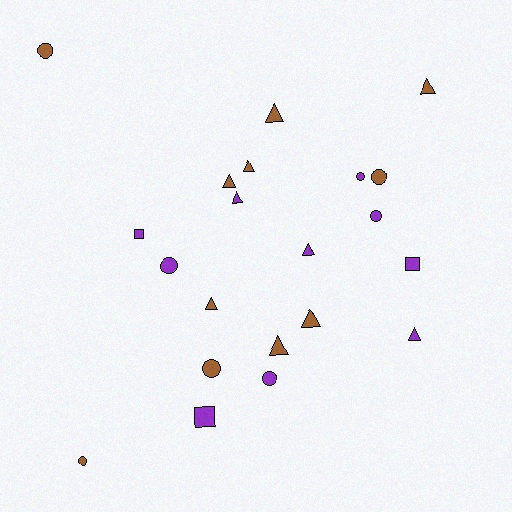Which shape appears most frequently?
Triangle, with 10 objects.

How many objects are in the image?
There are 21 objects.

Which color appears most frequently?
Brown, with 11 objects.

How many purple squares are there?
There are 3 purple squares.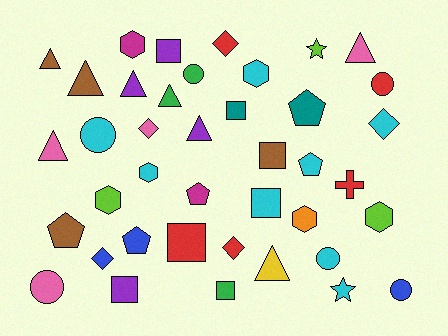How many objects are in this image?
There are 40 objects.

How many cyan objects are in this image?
There are 8 cyan objects.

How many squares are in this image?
There are 7 squares.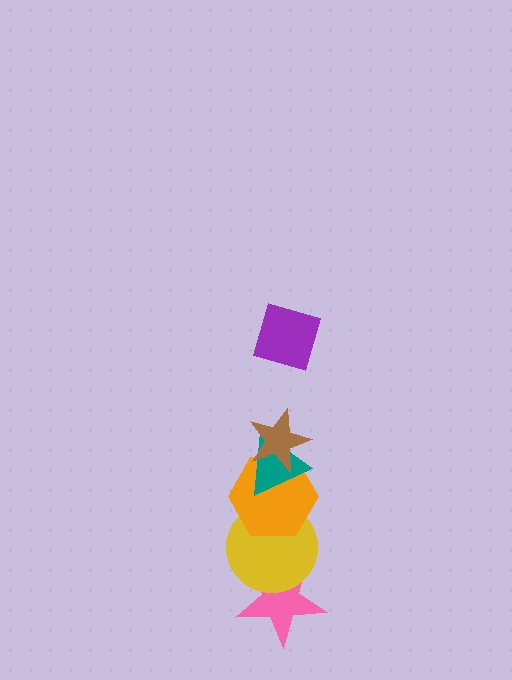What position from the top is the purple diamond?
The purple diamond is 1st from the top.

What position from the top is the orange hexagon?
The orange hexagon is 4th from the top.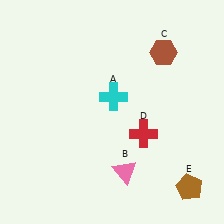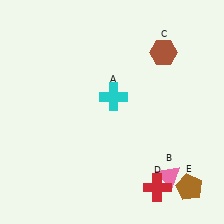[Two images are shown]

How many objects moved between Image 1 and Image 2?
2 objects moved between the two images.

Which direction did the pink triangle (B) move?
The pink triangle (B) moved right.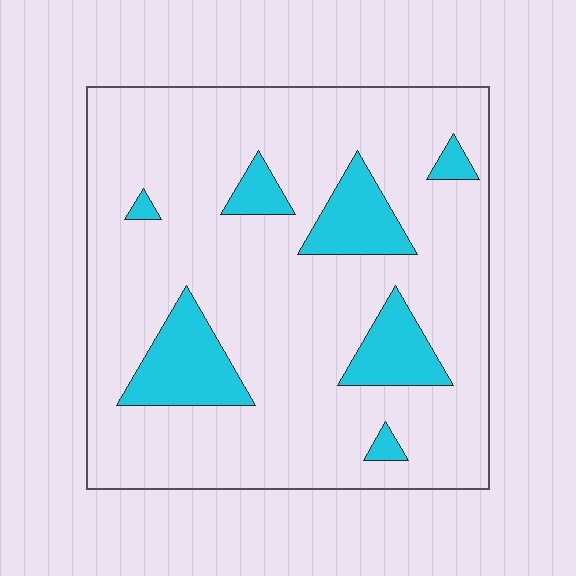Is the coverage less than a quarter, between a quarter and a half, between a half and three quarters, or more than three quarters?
Less than a quarter.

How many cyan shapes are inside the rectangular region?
7.